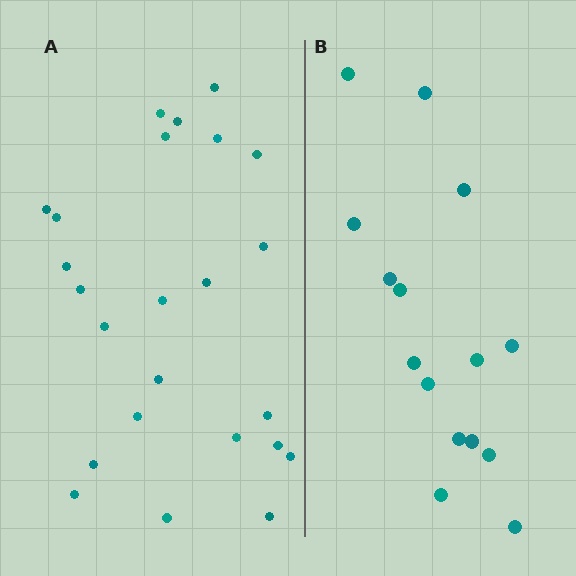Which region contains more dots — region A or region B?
Region A (the left region) has more dots.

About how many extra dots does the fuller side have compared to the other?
Region A has roughly 8 or so more dots than region B.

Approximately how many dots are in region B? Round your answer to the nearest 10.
About 20 dots. (The exact count is 15, which rounds to 20.)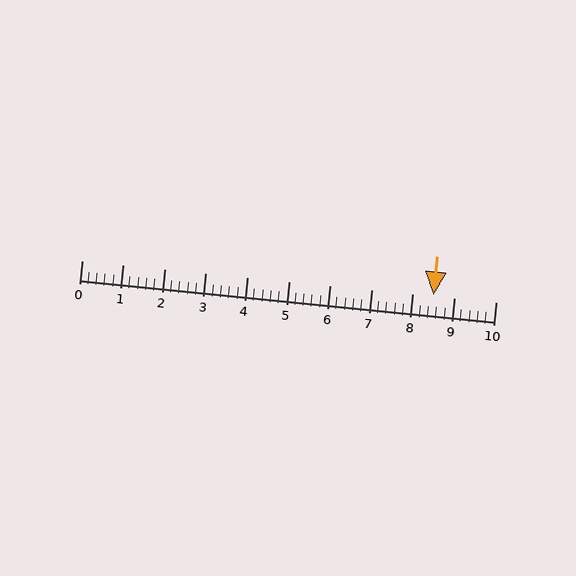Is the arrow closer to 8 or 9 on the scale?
The arrow is closer to 9.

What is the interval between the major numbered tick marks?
The major tick marks are spaced 1 units apart.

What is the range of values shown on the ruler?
The ruler shows values from 0 to 10.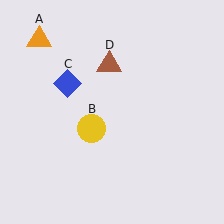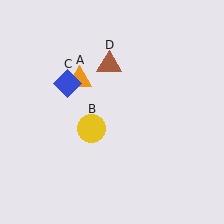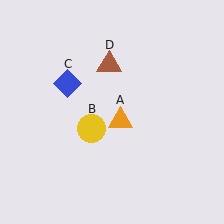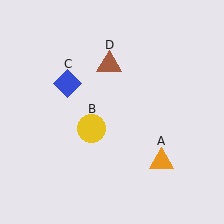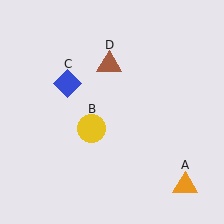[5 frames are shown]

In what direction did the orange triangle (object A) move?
The orange triangle (object A) moved down and to the right.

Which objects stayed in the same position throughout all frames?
Yellow circle (object B) and blue diamond (object C) and brown triangle (object D) remained stationary.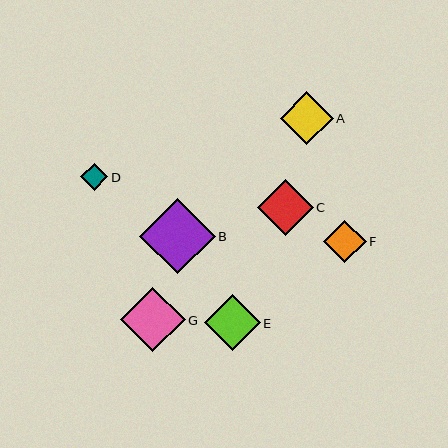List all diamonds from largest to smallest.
From largest to smallest: B, G, C, E, A, F, D.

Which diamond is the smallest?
Diamond D is the smallest with a size of approximately 27 pixels.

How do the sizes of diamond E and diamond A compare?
Diamond E and diamond A are approximately the same size.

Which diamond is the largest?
Diamond B is the largest with a size of approximately 76 pixels.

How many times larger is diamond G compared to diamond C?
Diamond G is approximately 1.2 times the size of diamond C.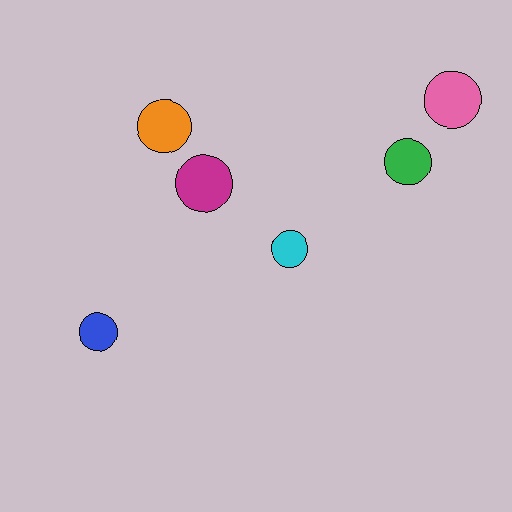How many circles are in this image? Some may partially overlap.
There are 6 circles.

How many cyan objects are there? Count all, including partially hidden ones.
There is 1 cyan object.